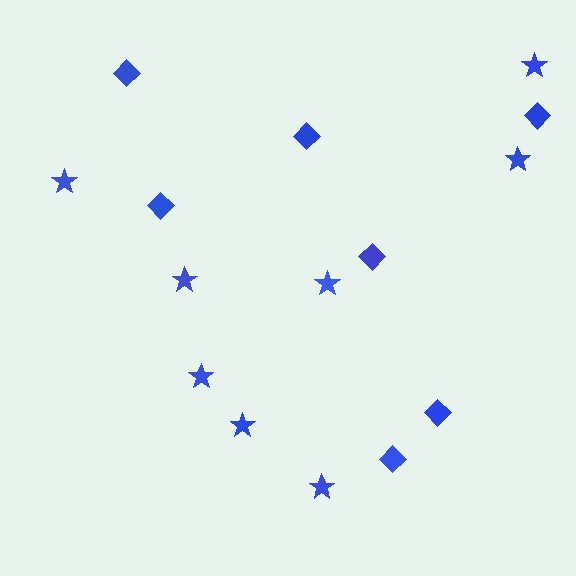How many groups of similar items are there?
There are 2 groups: one group of stars (8) and one group of diamonds (7).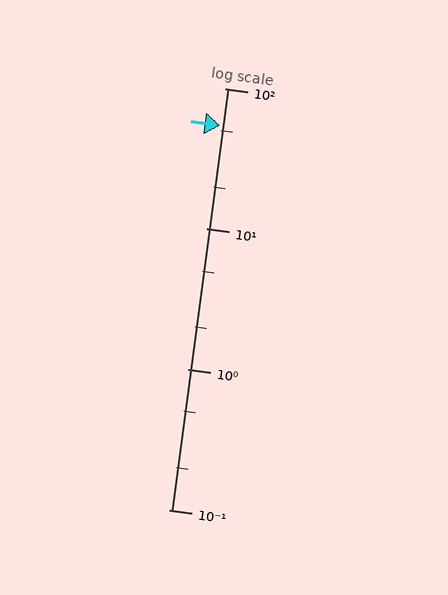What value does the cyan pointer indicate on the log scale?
The pointer indicates approximately 54.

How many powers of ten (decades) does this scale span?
The scale spans 3 decades, from 0.1 to 100.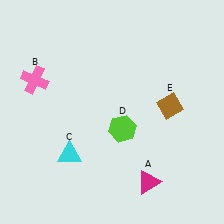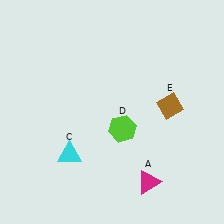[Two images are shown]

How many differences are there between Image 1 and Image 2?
There is 1 difference between the two images.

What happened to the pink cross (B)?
The pink cross (B) was removed in Image 2. It was in the top-left area of Image 1.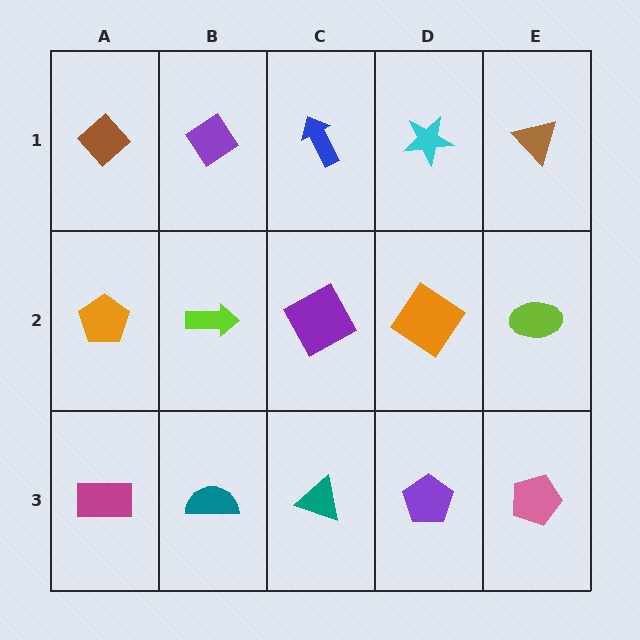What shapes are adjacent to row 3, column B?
A lime arrow (row 2, column B), a magenta rectangle (row 3, column A), a teal triangle (row 3, column C).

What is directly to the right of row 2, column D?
A lime ellipse.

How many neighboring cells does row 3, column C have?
3.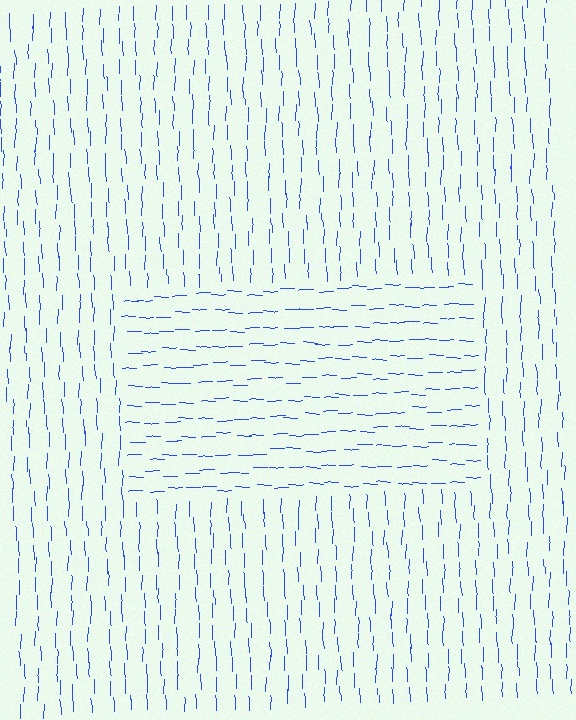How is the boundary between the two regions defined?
The boundary is defined purely by a change in line orientation (approximately 88 degrees difference). All lines are the same color and thickness.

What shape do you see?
I see a rectangle.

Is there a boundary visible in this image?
Yes, there is a texture boundary formed by a change in line orientation.